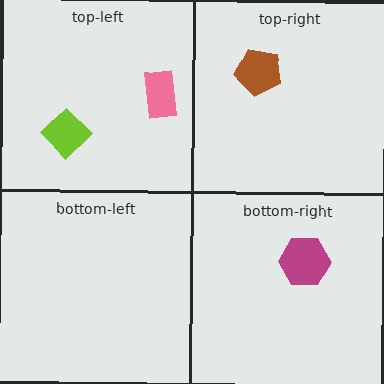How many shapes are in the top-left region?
2.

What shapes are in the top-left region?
The lime diamond, the pink rectangle.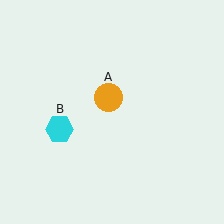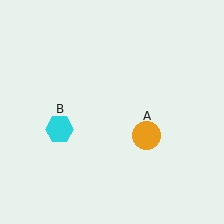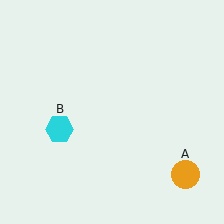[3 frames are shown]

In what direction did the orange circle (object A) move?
The orange circle (object A) moved down and to the right.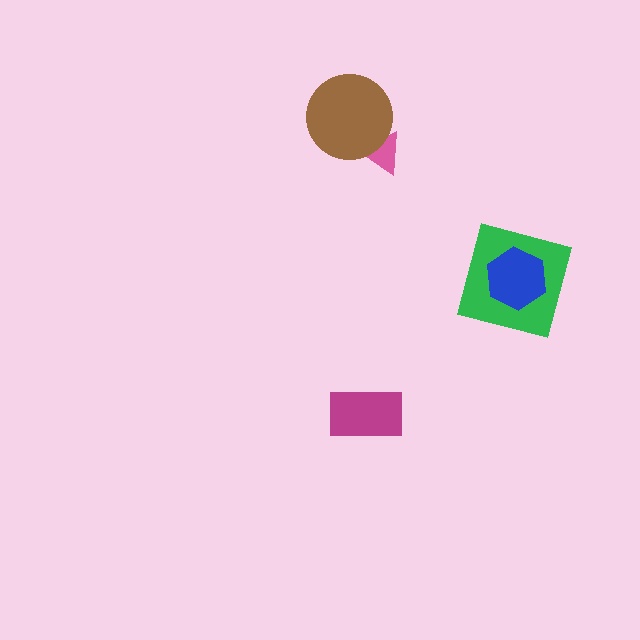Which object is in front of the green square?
The blue hexagon is in front of the green square.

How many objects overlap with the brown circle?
1 object overlaps with the brown circle.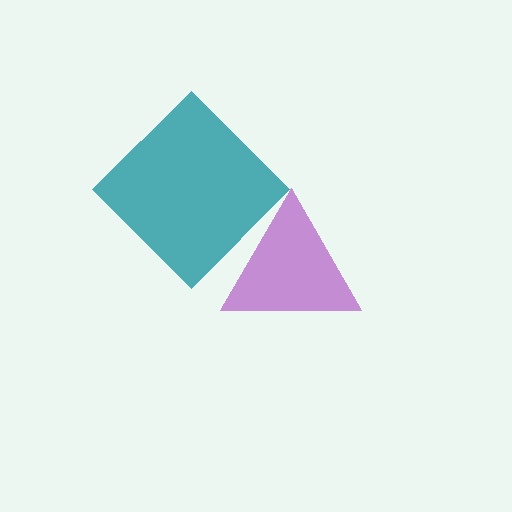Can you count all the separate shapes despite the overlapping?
Yes, there are 2 separate shapes.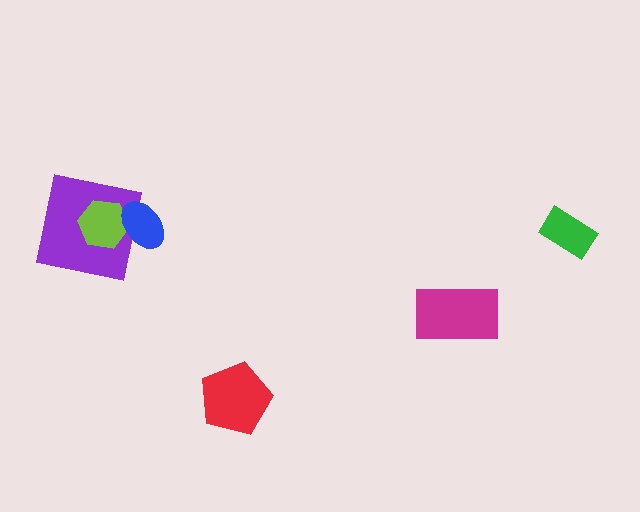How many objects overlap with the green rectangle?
0 objects overlap with the green rectangle.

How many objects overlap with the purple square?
2 objects overlap with the purple square.